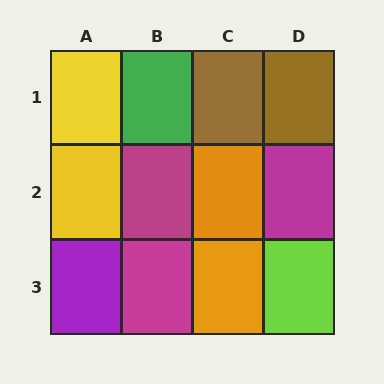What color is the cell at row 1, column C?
Brown.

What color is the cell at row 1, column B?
Green.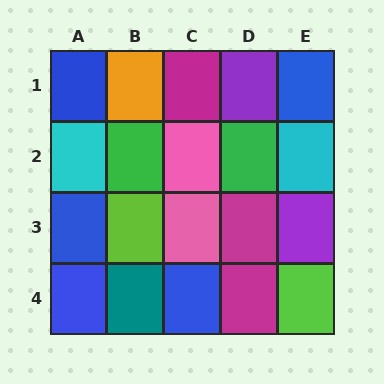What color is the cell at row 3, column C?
Pink.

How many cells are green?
2 cells are green.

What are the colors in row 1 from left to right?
Blue, orange, magenta, purple, blue.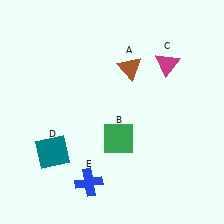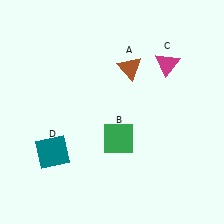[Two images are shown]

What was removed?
The blue cross (E) was removed in Image 2.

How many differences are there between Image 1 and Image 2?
There is 1 difference between the two images.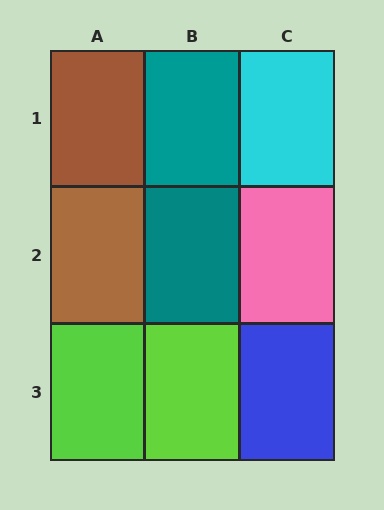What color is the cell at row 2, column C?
Pink.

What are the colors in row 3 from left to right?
Lime, lime, blue.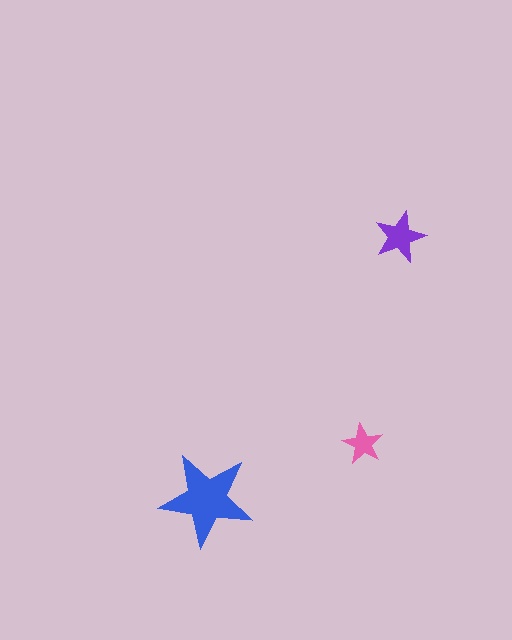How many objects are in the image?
There are 3 objects in the image.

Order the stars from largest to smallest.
the blue one, the purple one, the pink one.